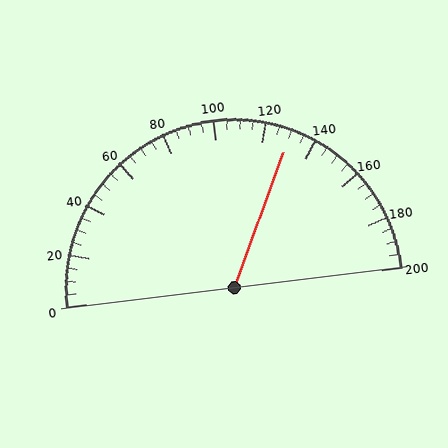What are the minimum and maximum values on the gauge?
The gauge ranges from 0 to 200.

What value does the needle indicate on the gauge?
The needle indicates approximately 130.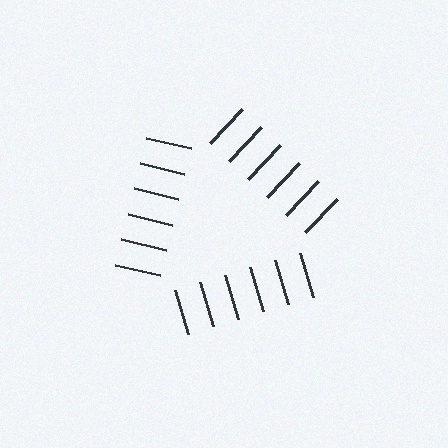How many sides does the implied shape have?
3 sides — the line-ends trace a triangle.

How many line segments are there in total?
18 — 6 along each of the 3 edges.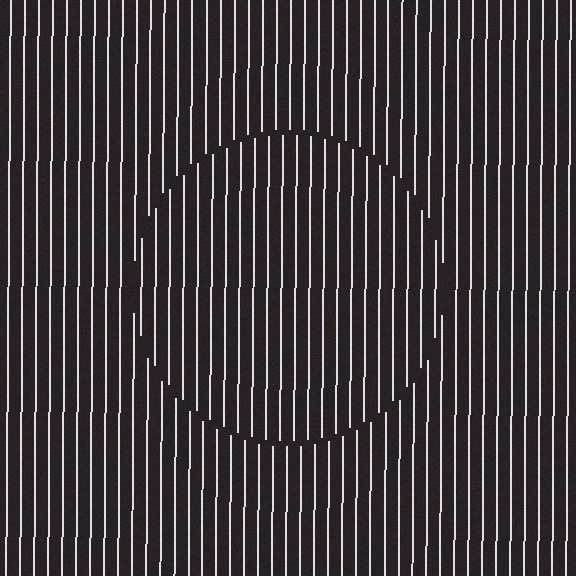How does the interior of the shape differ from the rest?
The interior of the shape contains the same grating, shifted by half a period — the contour is defined by the phase discontinuity where line-ends from the inner and outer gratings abut.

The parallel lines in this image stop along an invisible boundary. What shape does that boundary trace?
An illusory circle. The interior of the shape contains the same grating, shifted by half a period — the contour is defined by the phase discontinuity where line-ends from the inner and outer gratings abut.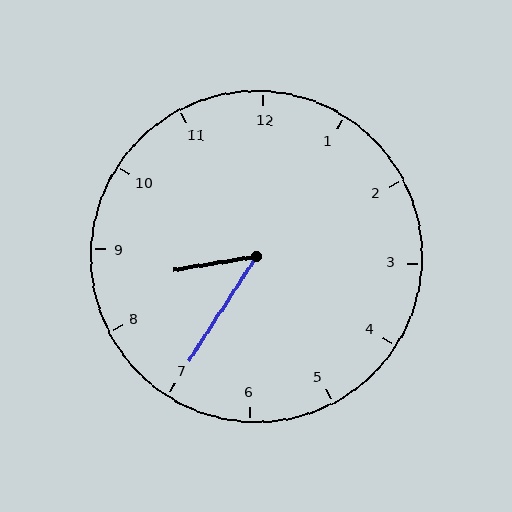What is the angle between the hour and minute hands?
Approximately 48 degrees.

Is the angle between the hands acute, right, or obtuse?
It is acute.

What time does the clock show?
8:35.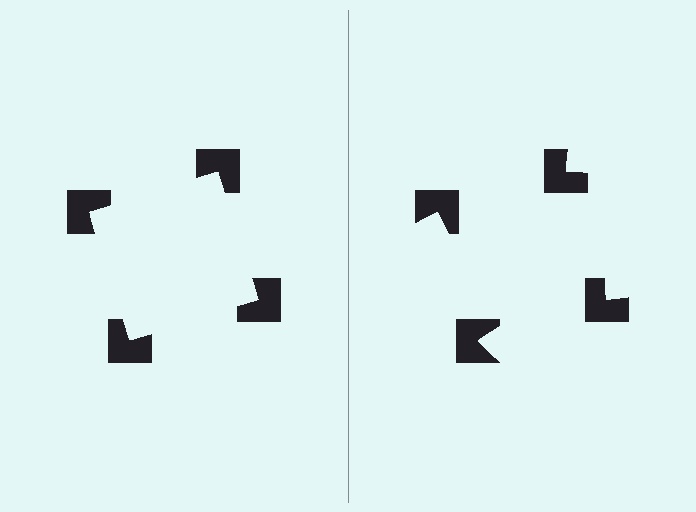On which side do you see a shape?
An illusory square appears on the left side. On the right side the wedge cuts are rotated, so no coherent shape forms.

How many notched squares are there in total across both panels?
8 — 4 on each side.